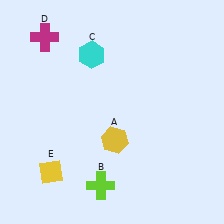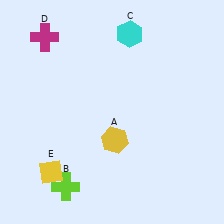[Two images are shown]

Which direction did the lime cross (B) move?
The lime cross (B) moved left.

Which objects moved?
The objects that moved are: the lime cross (B), the cyan hexagon (C).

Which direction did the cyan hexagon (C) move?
The cyan hexagon (C) moved right.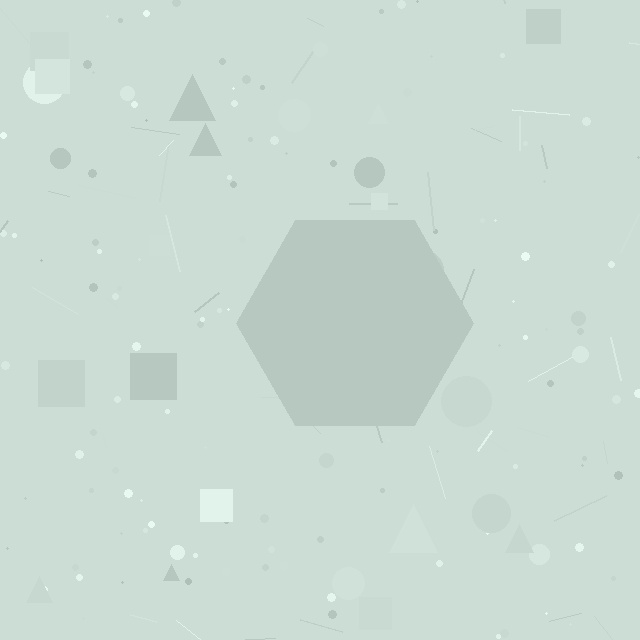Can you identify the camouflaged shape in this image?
The camouflaged shape is a hexagon.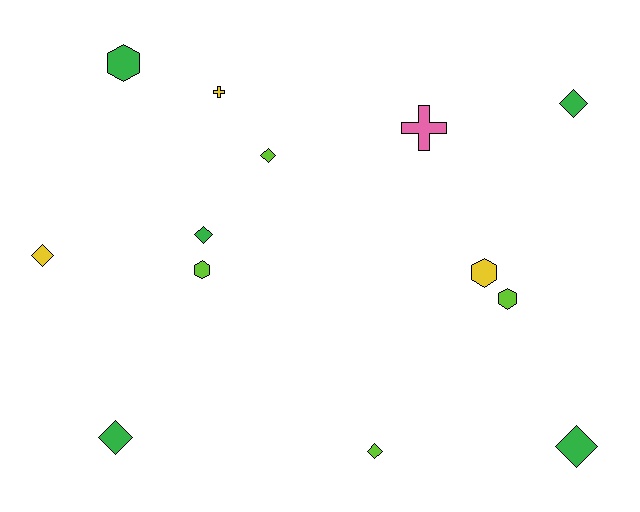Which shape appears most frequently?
Diamond, with 7 objects.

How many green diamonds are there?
There are 4 green diamonds.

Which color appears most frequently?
Green, with 5 objects.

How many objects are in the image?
There are 13 objects.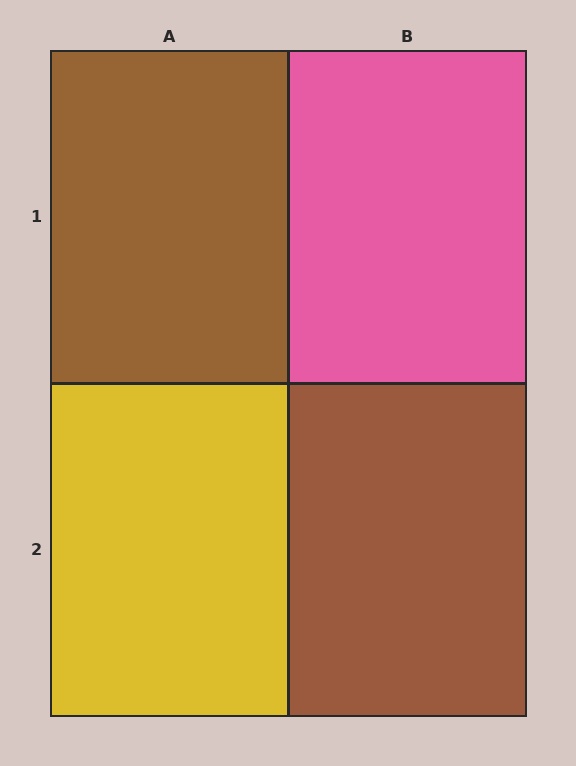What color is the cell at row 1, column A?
Brown.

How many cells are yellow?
1 cell is yellow.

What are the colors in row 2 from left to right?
Yellow, brown.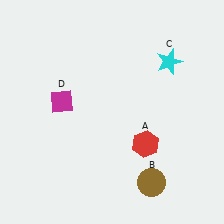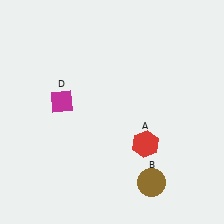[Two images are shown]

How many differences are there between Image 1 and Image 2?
There is 1 difference between the two images.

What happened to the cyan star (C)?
The cyan star (C) was removed in Image 2. It was in the top-right area of Image 1.